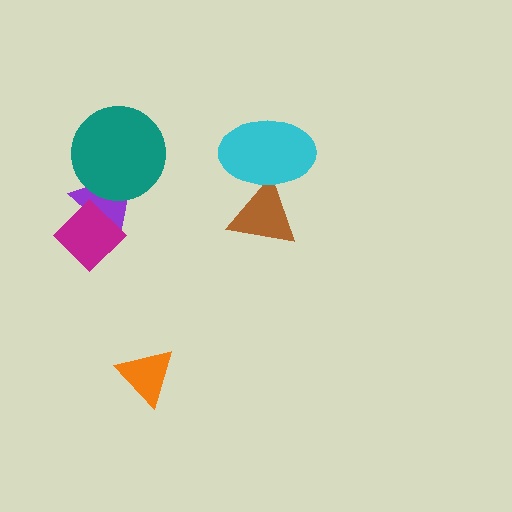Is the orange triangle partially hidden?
No, no other shape covers it.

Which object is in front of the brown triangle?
The cyan ellipse is in front of the brown triangle.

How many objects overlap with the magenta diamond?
1 object overlaps with the magenta diamond.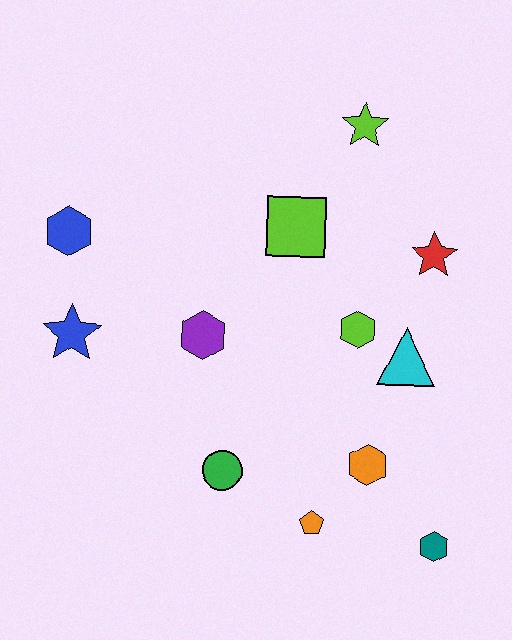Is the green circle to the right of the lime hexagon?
No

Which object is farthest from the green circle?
The lime star is farthest from the green circle.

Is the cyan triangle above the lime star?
No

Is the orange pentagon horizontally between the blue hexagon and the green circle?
No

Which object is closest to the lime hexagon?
The cyan triangle is closest to the lime hexagon.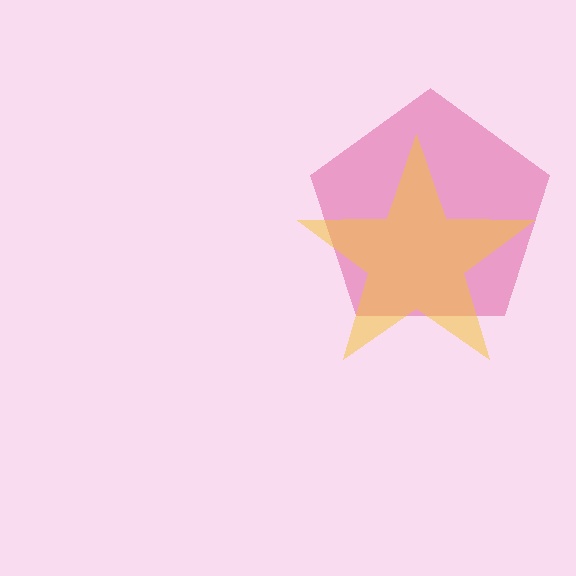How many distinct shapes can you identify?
There are 2 distinct shapes: a pink pentagon, a yellow star.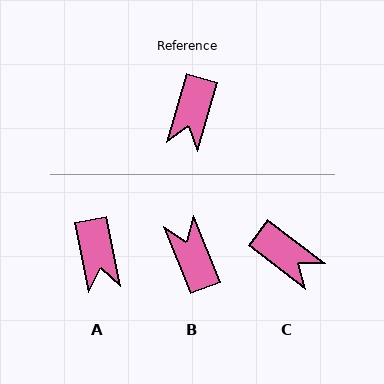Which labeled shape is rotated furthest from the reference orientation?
B, about 143 degrees away.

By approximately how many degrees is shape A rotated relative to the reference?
Approximately 27 degrees counter-clockwise.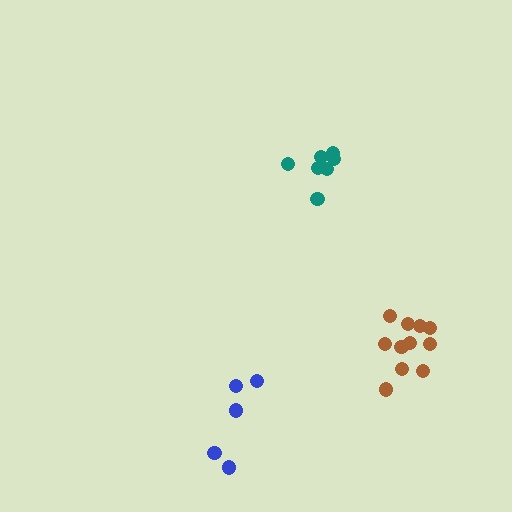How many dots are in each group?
Group 1: 7 dots, Group 2: 11 dots, Group 3: 5 dots (23 total).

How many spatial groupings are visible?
There are 3 spatial groupings.